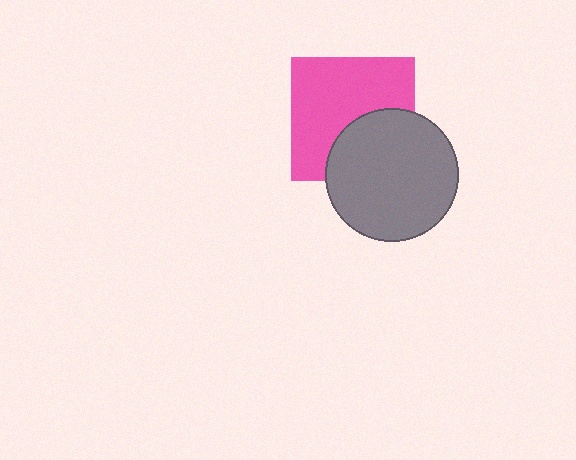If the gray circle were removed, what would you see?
You would see the complete pink square.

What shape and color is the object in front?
The object in front is a gray circle.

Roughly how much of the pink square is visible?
About half of it is visible (roughly 63%).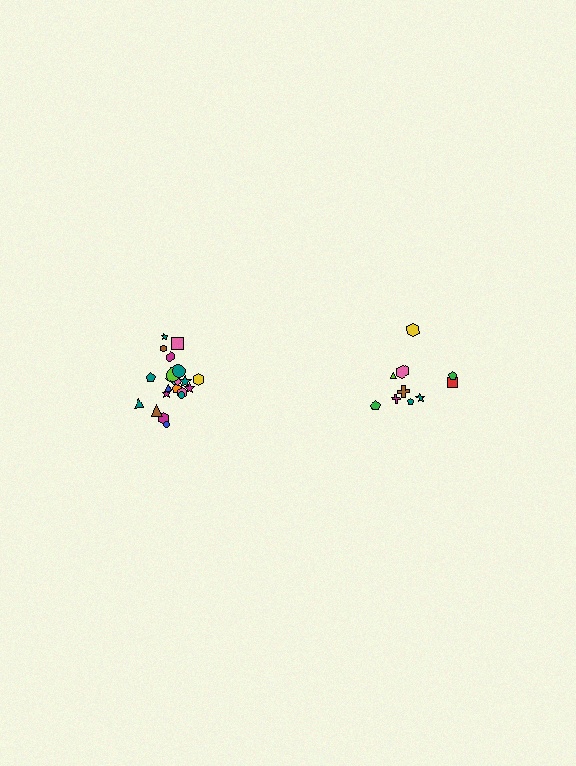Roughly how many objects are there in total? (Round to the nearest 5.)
Roughly 30 objects in total.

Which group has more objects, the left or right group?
The left group.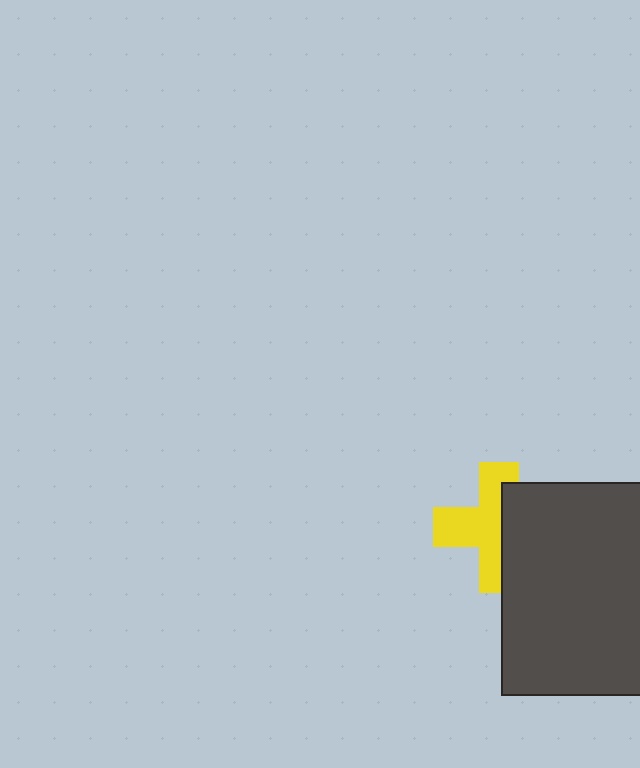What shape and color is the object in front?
The object in front is a dark gray rectangle.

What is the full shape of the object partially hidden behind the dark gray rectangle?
The partially hidden object is a yellow cross.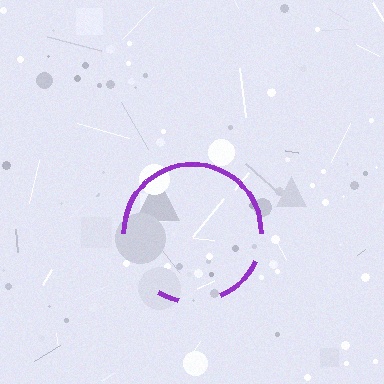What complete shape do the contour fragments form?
The contour fragments form a circle.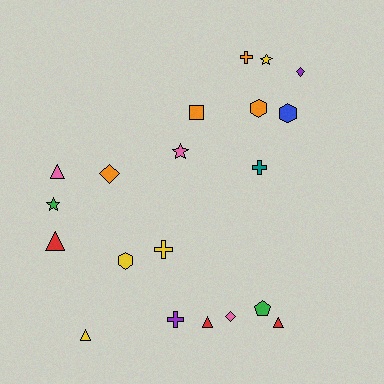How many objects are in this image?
There are 20 objects.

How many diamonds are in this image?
There are 3 diamonds.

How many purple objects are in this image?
There are 2 purple objects.